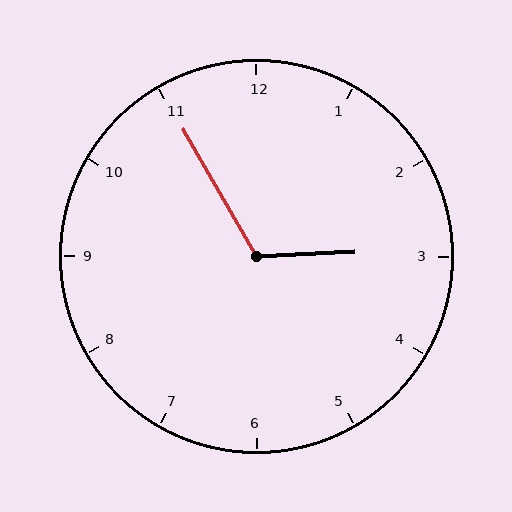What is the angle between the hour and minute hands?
Approximately 118 degrees.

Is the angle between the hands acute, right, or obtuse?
It is obtuse.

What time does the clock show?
2:55.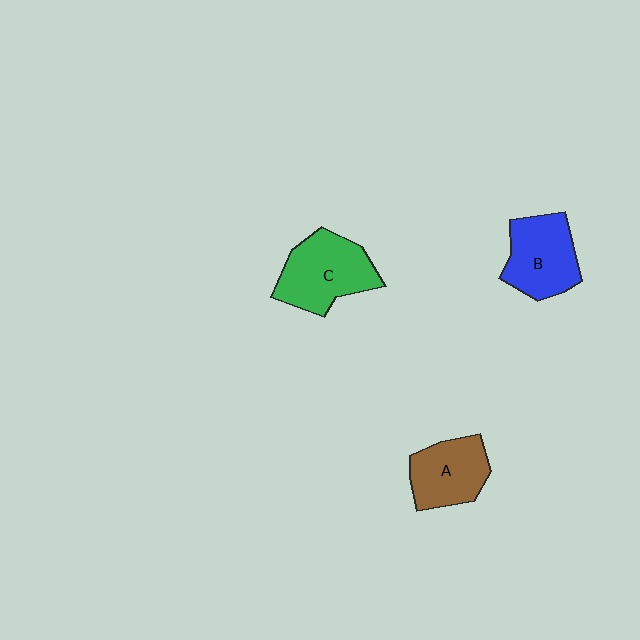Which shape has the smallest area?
Shape A (brown).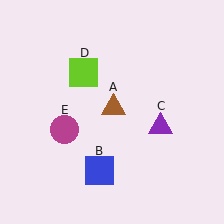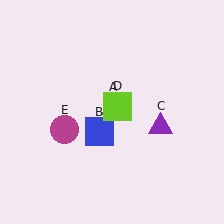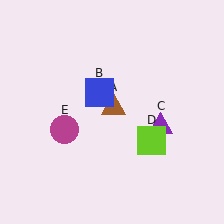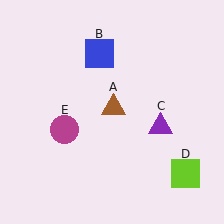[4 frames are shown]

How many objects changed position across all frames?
2 objects changed position: blue square (object B), lime square (object D).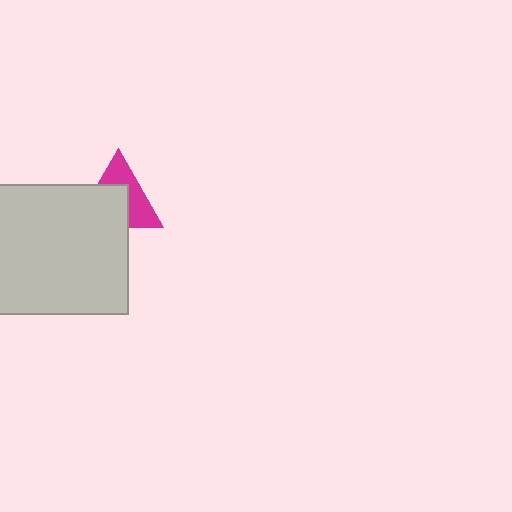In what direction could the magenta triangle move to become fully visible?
The magenta triangle could move toward the upper-right. That would shift it out from behind the light gray rectangle entirely.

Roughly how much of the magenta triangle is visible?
About half of it is visible (roughly 46%).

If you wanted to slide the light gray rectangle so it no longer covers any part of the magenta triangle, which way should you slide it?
Slide it toward the lower-left — that is the most direct way to separate the two shapes.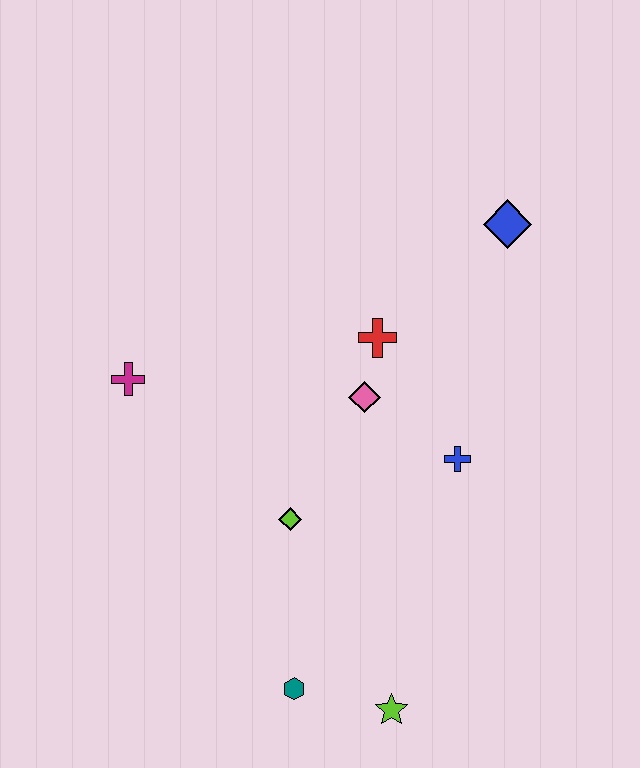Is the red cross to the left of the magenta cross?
No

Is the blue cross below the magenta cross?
Yes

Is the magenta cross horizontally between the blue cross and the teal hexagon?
No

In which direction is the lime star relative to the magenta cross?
The lime star is below the magenta cross.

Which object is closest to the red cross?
The pink diamond is closest to the red cross.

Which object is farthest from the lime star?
The blue diamond is farthest from the lime star.